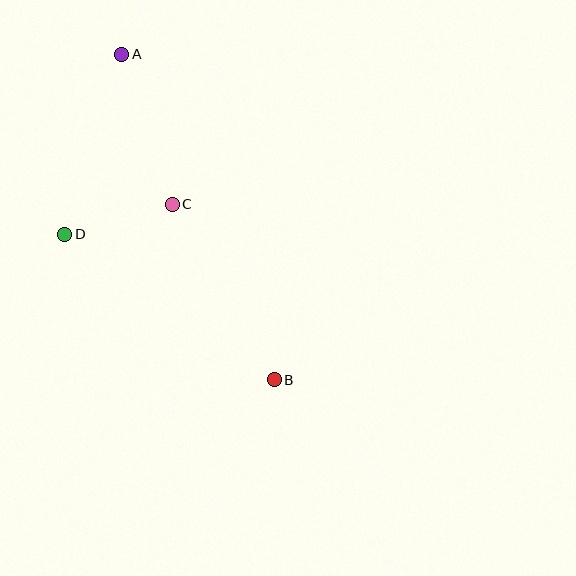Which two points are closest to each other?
Points C and D are closest to each other.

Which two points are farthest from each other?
Points A and B are farthest from each other.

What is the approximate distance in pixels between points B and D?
The distance between B and D is approximately 255 pixels.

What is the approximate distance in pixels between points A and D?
The distance between A and D is approximately 189 pixels.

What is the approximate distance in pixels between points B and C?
The distance between B and C is approximately 203 pixels.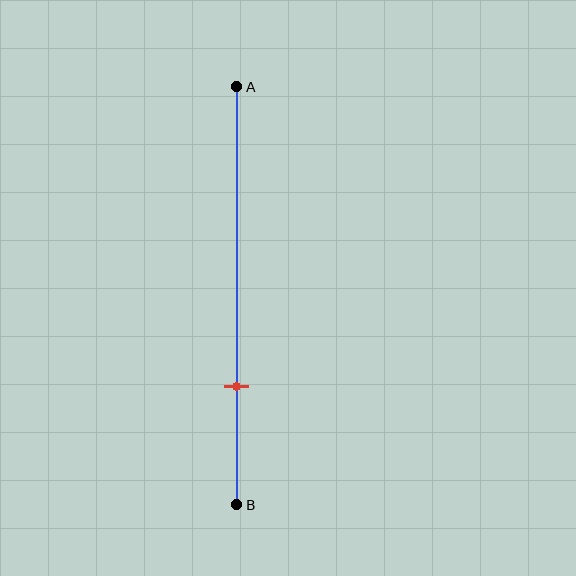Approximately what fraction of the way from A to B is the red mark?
The red mark is approximately 70% of the way from A to B.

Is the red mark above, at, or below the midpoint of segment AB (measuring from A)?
The red mark is below the midpoint of segment AB.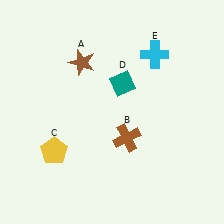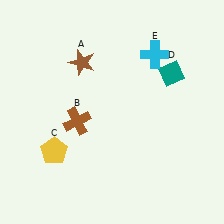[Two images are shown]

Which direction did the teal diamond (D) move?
The teal diamond (D) moved right.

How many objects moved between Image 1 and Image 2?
2 objects moved between the two images.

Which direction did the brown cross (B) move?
The brown cross (B) moved left.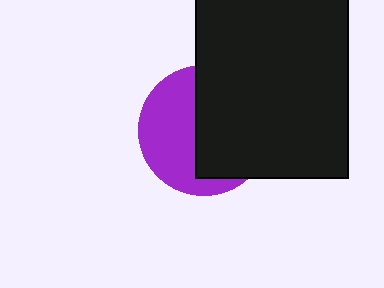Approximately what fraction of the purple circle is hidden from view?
Roughly 53% of the purple circle is hidden behind the black rectangle.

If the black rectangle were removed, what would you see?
You would see the complete purple circle.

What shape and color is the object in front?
The object in front is a black rectangle.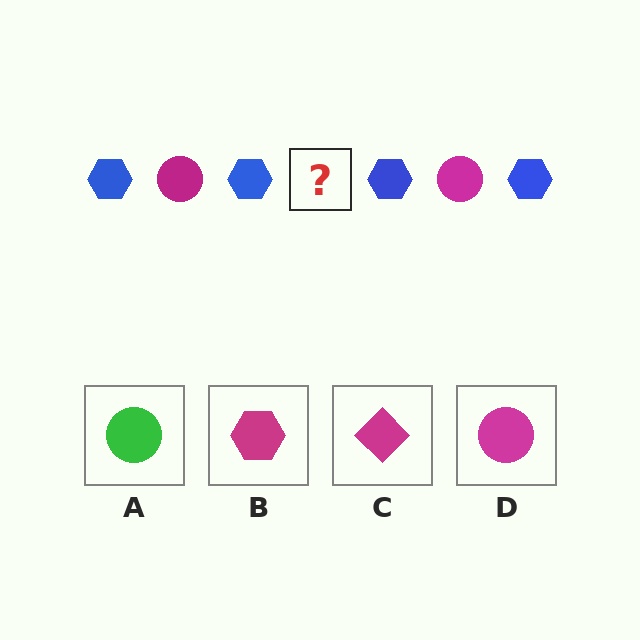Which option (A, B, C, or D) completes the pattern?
D.